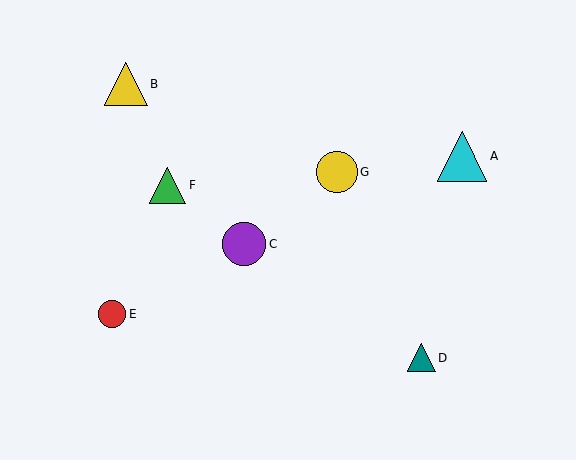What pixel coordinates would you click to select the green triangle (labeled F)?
Click at (167, 185) to select the green triangle F.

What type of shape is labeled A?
Shape A is a cyan triangle.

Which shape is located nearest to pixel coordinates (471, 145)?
The cyan triangle (labeled A) at (462, 156) is nearest to that location.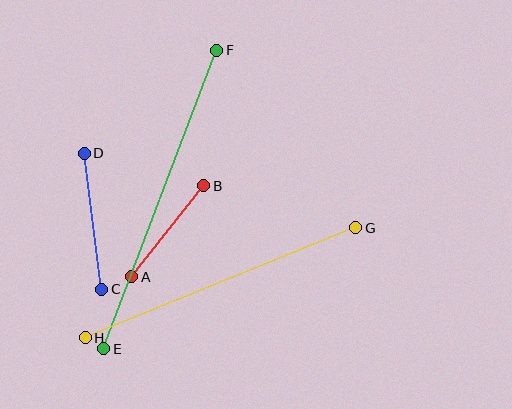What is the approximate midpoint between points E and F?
The midpoint is at approximately (160, 199) pixels.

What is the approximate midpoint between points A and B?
The midpoint is at approximately (168, 231) pixels.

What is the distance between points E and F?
The distance is approximately 319 pixels.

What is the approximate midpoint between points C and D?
The midpoint is at approximately (93, 221) pixels.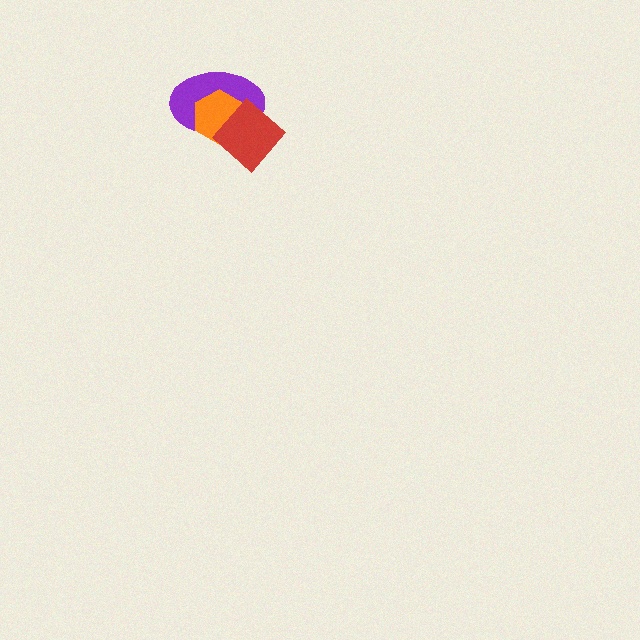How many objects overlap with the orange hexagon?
2 objects overlap with the orange hexagon.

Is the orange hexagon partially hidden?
Yes, it is partially covered by another shape.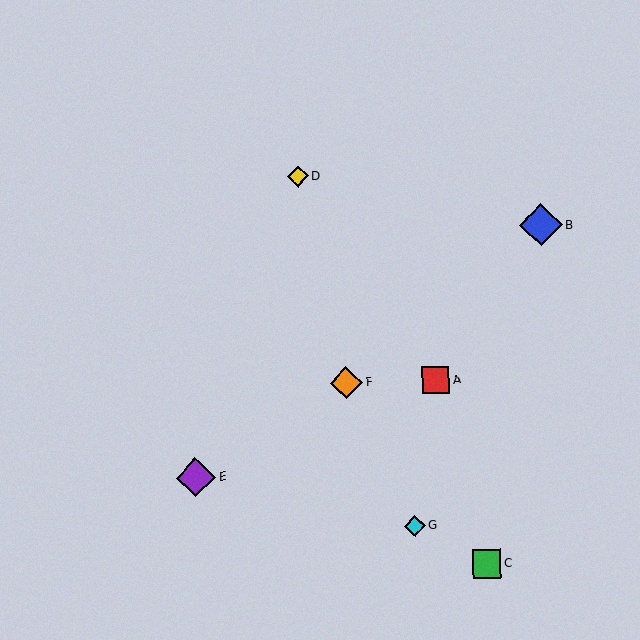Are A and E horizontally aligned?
No, A is at y≈380 and E is at y≈477.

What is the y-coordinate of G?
Object G is at y≈526.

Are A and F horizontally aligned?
Yes, both are at y≈380.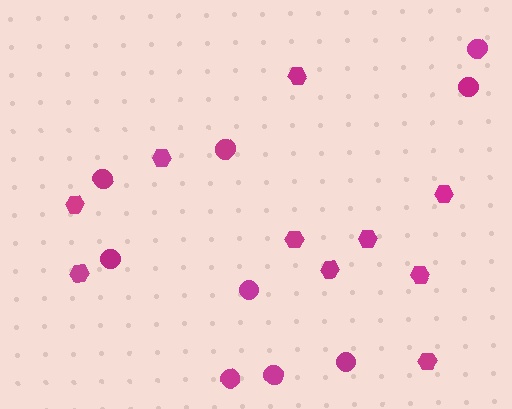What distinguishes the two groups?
There are 2 groups: one group of circles (9) and one group of hexagons (10).